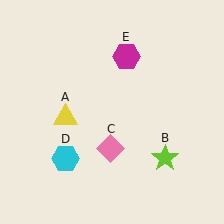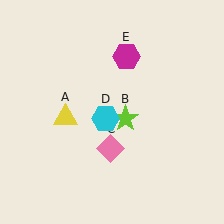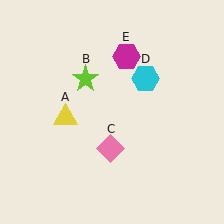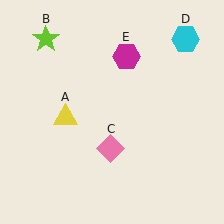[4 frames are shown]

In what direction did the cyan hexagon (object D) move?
The cyan hexagon (object D) moved up and to the right.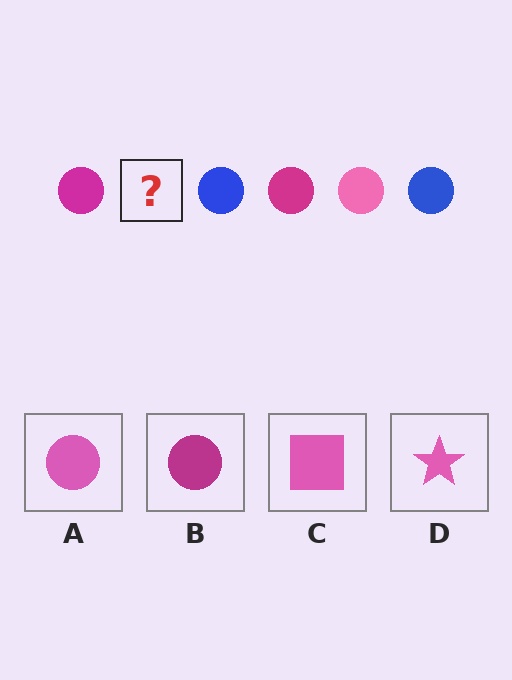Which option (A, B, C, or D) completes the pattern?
A.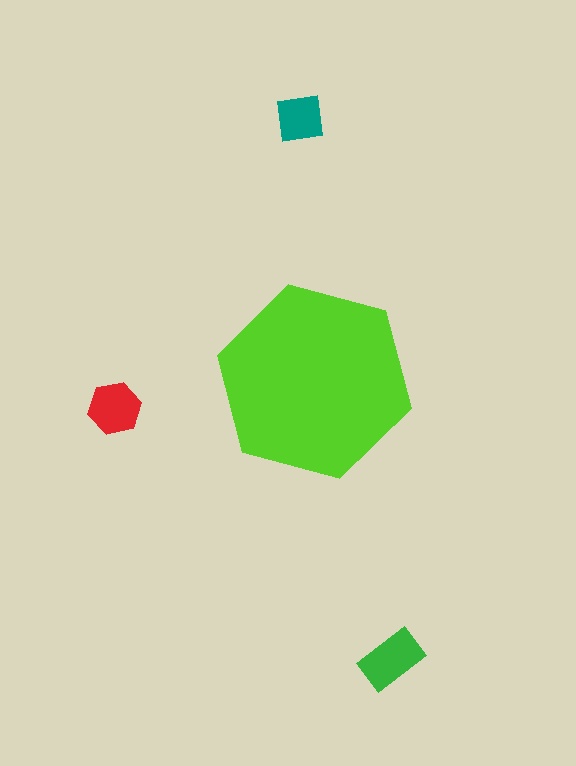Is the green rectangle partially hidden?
No, the green rectangle is fully visible.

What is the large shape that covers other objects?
A lime hexagon.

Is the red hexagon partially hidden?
No, the red hexagon is fully visible.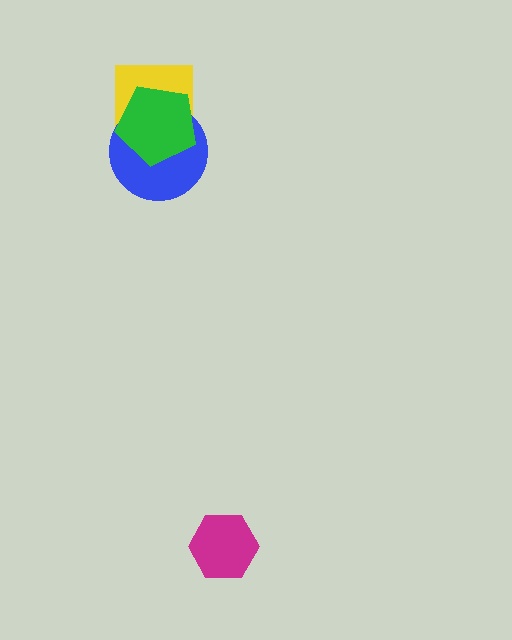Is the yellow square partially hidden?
Yes, it is partially covered by another shape.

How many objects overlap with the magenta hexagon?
0 objects overlap with the magenta hexagon.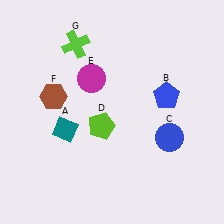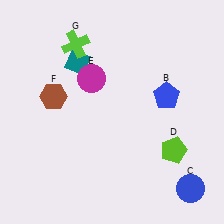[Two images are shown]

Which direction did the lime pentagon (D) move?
The lime pentagon (D) moved right.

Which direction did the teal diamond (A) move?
The teal diamond (A) moved up.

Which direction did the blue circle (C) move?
The blue circle (C) moved down.